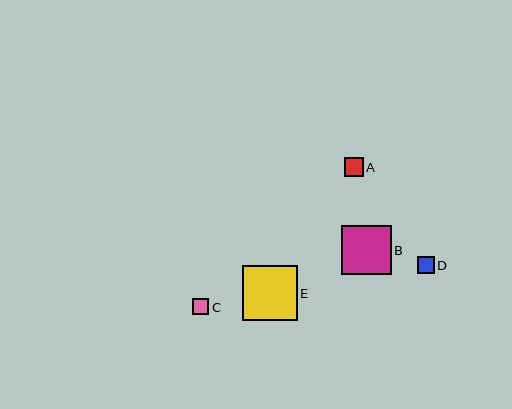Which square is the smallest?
Square C is the smallest with a size of approximately 16 pixels.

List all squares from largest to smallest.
From largest to smallest: E, B, A, D, C.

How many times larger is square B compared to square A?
Square B is approximately 2.6 times the size of square A.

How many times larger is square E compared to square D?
Square E is approximately 3.2 times the size of square D.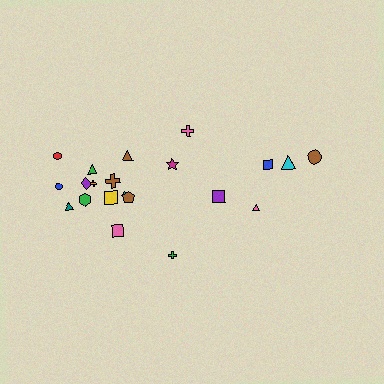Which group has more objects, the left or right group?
The left group.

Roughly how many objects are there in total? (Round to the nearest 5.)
Roughly 20 objects in total.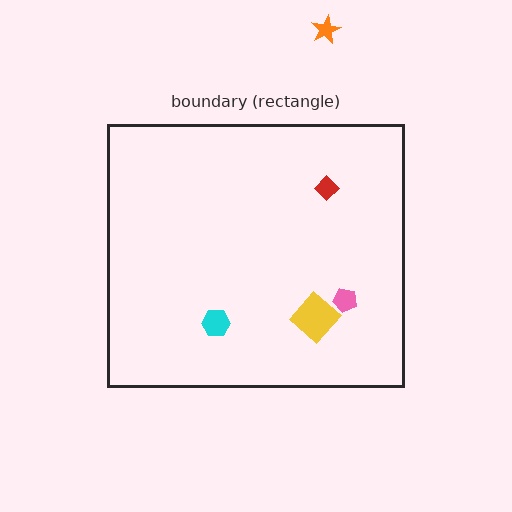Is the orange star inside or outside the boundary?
Outside.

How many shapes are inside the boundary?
4 inside, 1 outside.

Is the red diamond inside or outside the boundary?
Inside.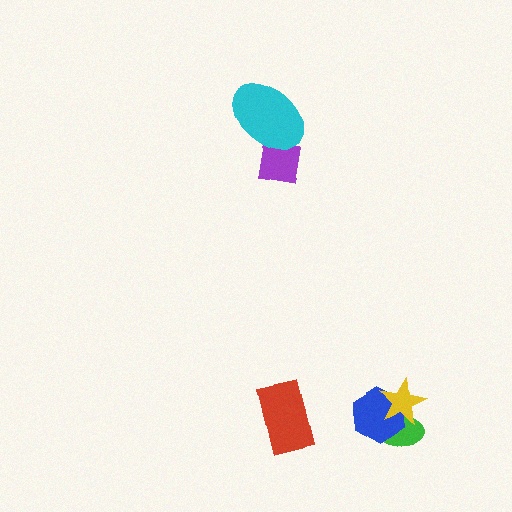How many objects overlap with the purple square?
1 object overlaps with the purple square.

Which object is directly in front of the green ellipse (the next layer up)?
The blue hexagon is directly in front of the green ellipse.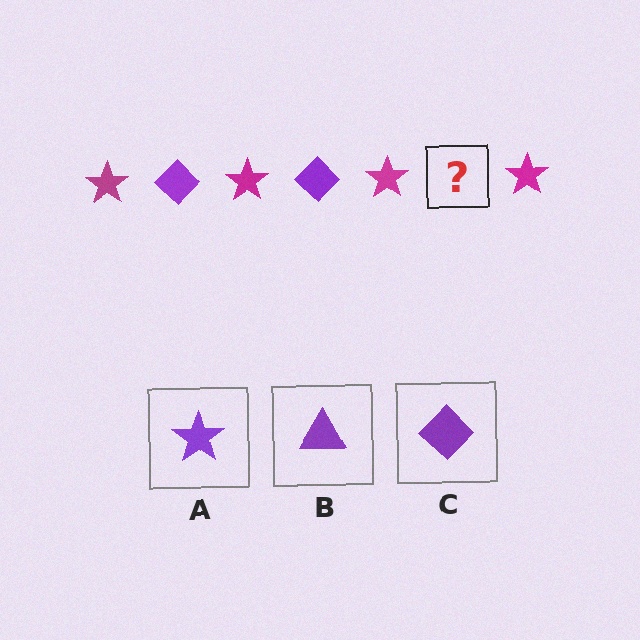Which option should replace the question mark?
Option C.